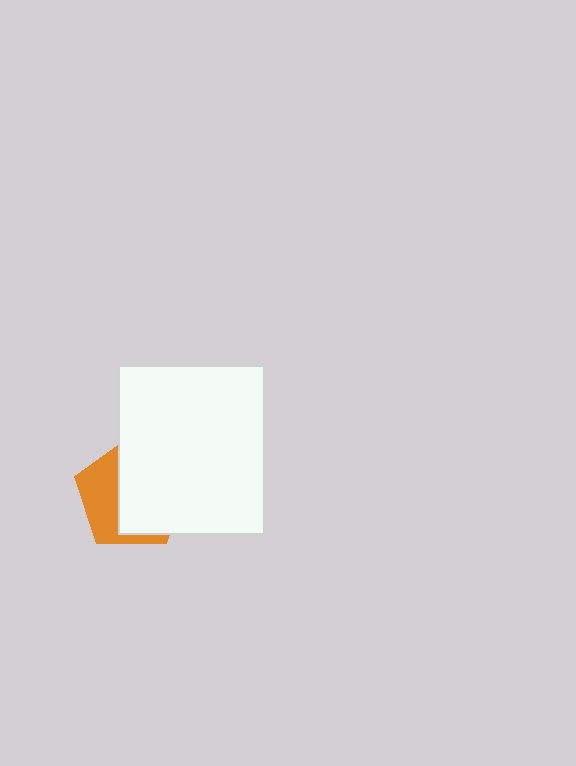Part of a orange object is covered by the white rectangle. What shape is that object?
It is a pentagon.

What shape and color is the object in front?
The object in front is a white rectangle.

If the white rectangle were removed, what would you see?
You would see the complete orange pentagon.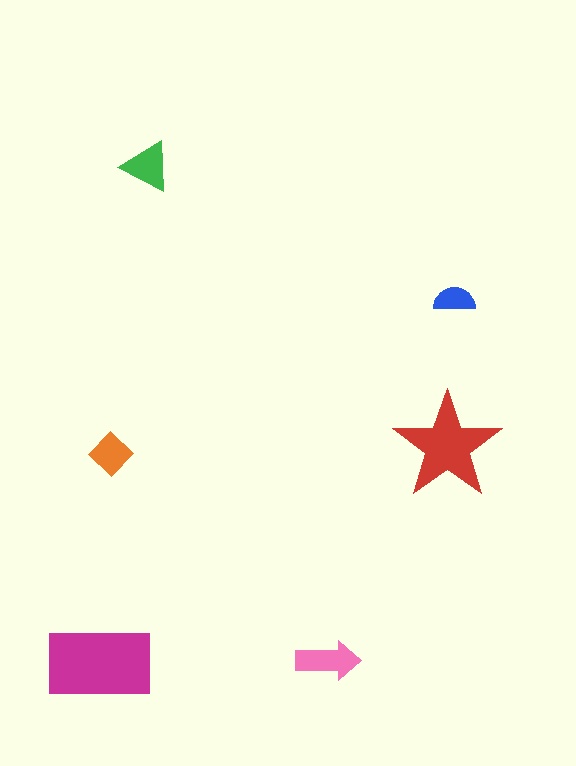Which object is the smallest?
The blue semicircle.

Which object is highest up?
The green triangle is topmost.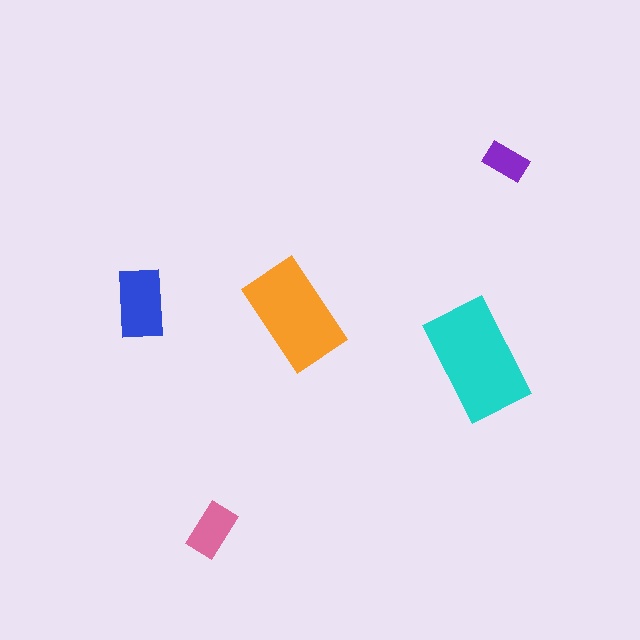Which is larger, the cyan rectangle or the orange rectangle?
The cyan one.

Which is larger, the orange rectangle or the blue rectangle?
The orange one.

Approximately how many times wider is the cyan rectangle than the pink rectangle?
About 2 times wider.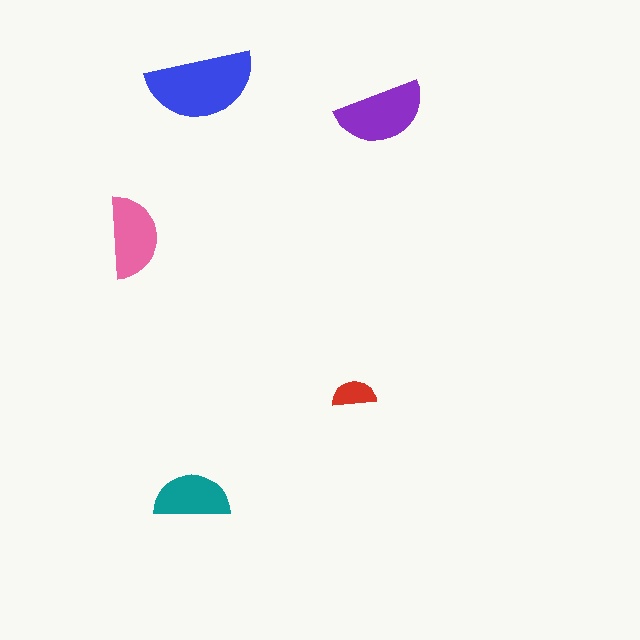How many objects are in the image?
There are 5 objects in the image.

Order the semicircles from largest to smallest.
the blue one, the purple one, the pink one, the teal one, the red one.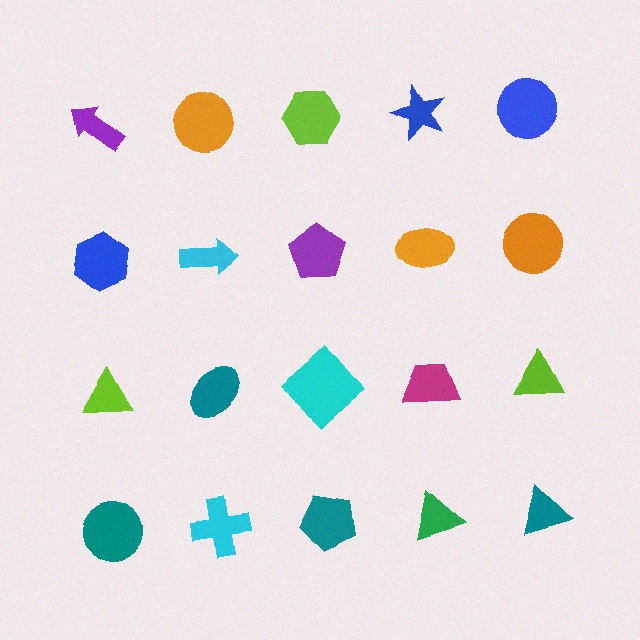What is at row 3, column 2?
A teal ellipse.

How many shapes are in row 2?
5 shapes.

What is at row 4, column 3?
A teal pentagon.